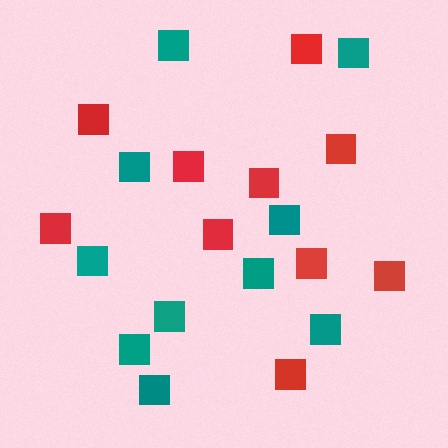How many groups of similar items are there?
There are 2 groups: one group of teal squares (10) and one group of red squares (10).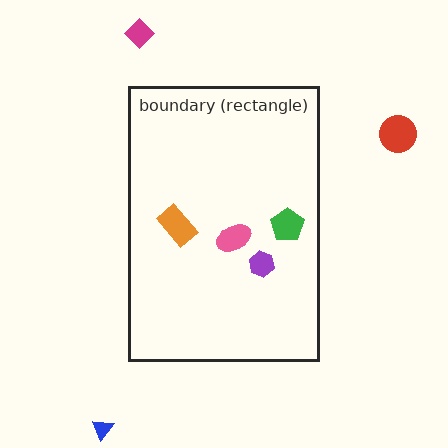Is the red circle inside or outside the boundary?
Outside.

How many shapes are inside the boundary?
4 inside, 3 outside.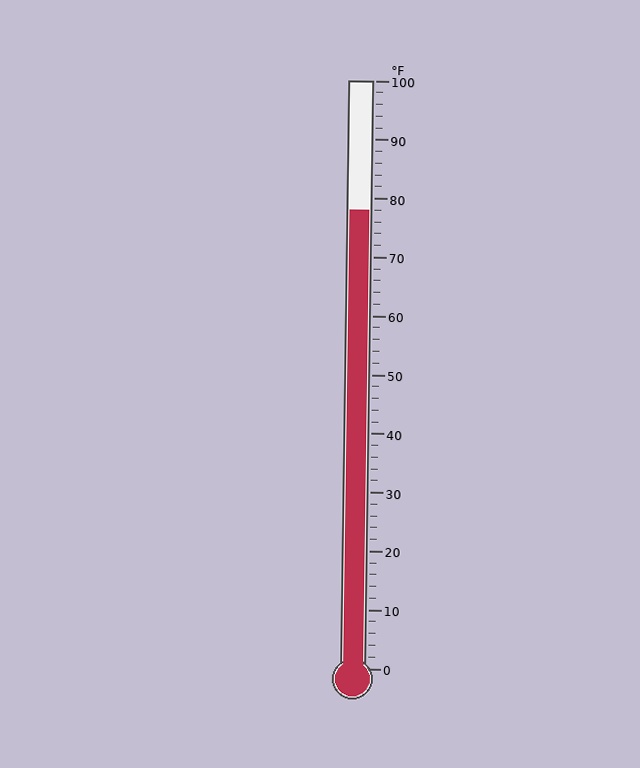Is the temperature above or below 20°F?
The temperature is above 20°F.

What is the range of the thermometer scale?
The thermometer scale ranges from 0°F to 100°F.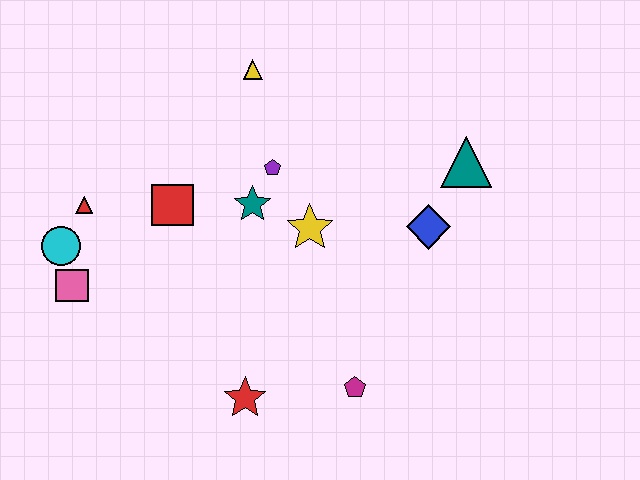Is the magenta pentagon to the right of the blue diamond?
No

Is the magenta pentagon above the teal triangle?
No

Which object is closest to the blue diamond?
The teal triangle is closest to the blue diamond.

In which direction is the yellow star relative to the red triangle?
The yellow star is to the right of the red triangle.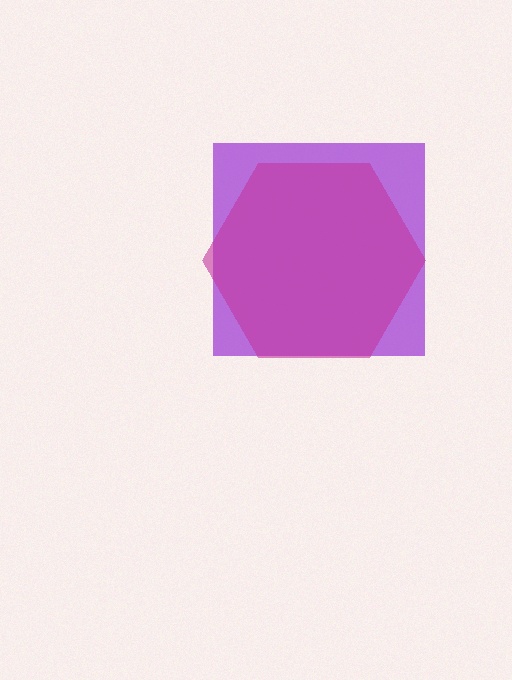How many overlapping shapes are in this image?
There are 2 overlapping shapes in the image.